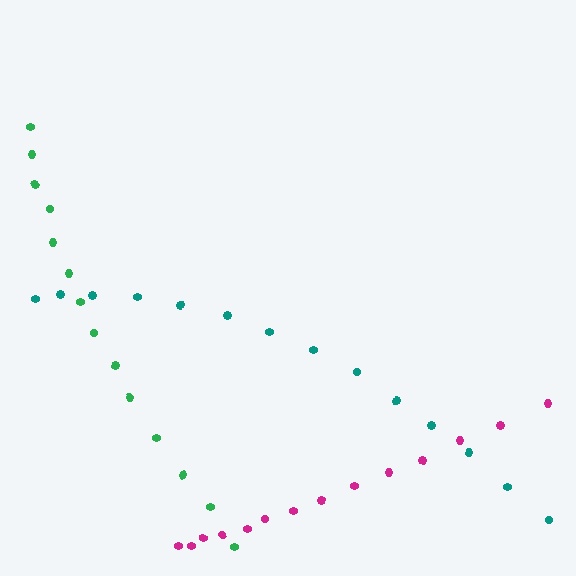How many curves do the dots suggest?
There are 3 distinct paths.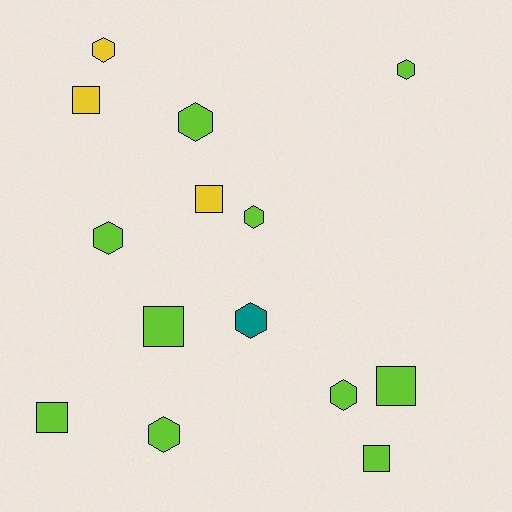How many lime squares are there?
There are 4 lime squares.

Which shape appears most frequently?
Hexagon, with 8 objects.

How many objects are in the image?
There are 14 objects.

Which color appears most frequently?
Lime, with 10 objects.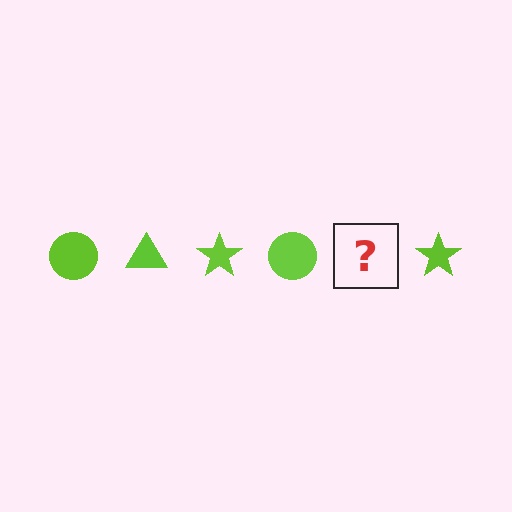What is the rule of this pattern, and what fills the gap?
The rule is that the pattern cycles through circle, triangle, star shapes in lime. The gap should be filled with a lime triangle.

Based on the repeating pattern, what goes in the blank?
The blank should be a lime triangle.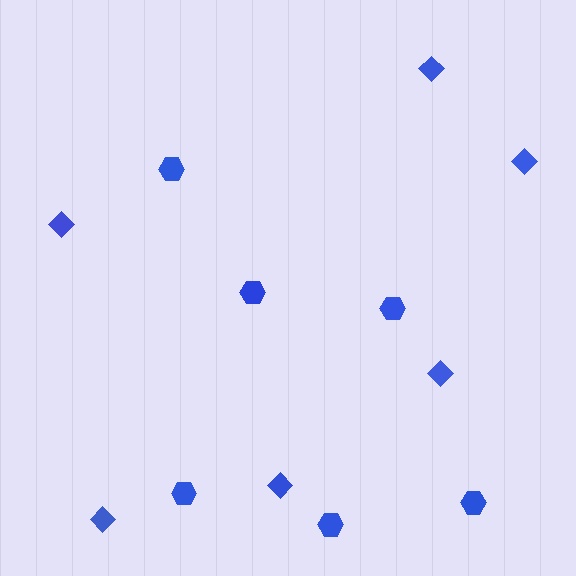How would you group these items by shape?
There are 2 groups: one group of hexagons (6) and one group of diamonds (6).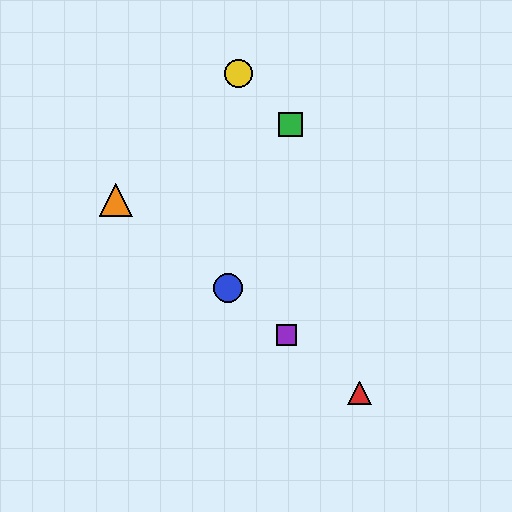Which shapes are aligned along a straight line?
The red triangle, the blue circle, the purple square, the orange triangle are aligned along a straight line.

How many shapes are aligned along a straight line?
4 shapes (the red triangle, the blue circle, the purple square, the orange triangle) are aligned along a straight line.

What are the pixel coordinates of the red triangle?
The red triangle is at (360, 393).